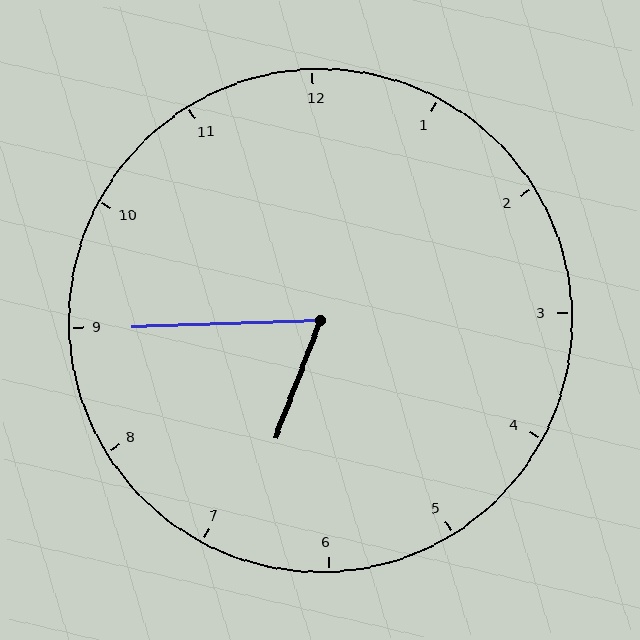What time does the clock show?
6:45.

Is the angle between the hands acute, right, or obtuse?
It is acute.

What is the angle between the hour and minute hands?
Approximately 68 degrees.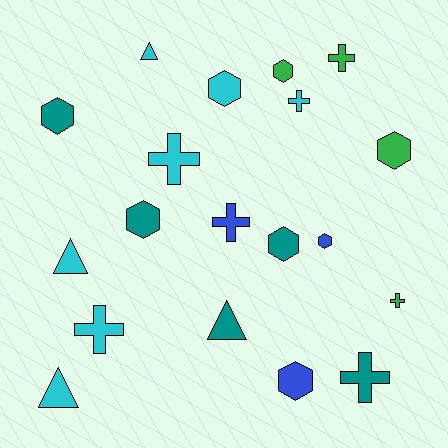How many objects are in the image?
There are 19 objects.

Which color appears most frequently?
Cyan, with 7 objects.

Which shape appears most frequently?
Hexagon, with 8 objects.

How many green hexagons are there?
There are 2 green hexagons.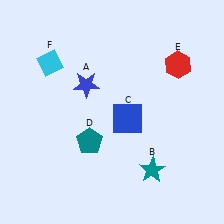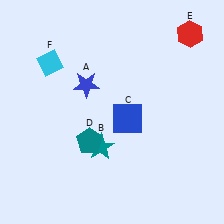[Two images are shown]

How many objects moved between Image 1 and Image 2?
2 objects moved between the two images.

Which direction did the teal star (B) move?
The teal star (B) moved left.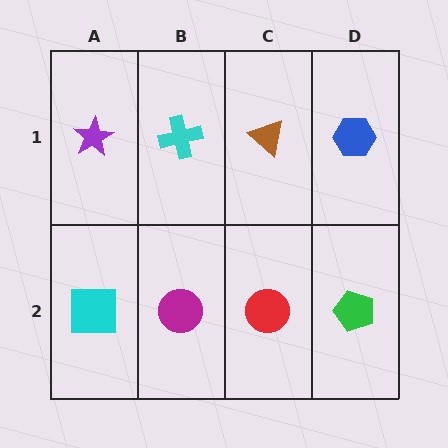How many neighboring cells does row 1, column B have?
3.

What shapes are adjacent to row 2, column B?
A cyan cross (row 1, column B), a cyan square (row 2, column A), a red circle (row 2, column C).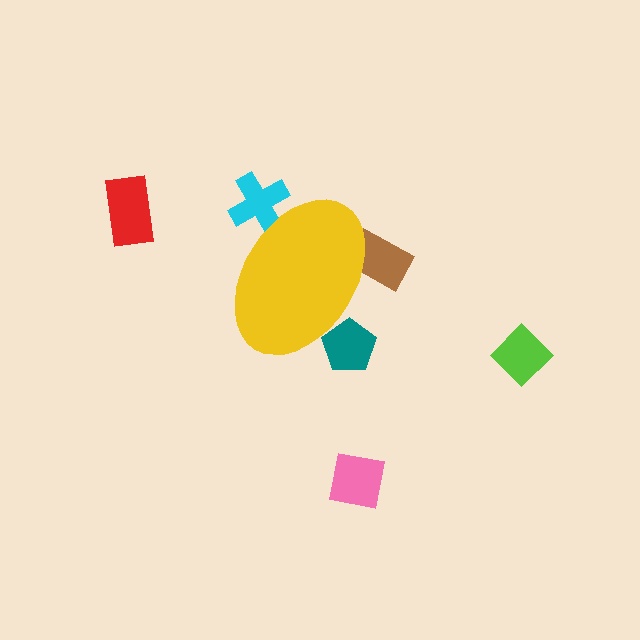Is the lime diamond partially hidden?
No, the lime diamond is fully visible.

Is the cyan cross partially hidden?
Yes, the cyan cross is partially hidden behind the yellow ellipse.